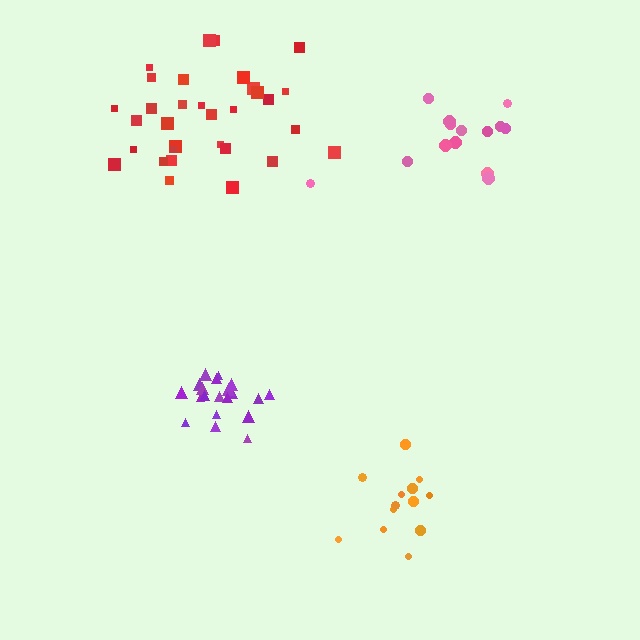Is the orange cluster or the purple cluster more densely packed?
Purple.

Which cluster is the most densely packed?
Purple.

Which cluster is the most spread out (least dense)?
Pink.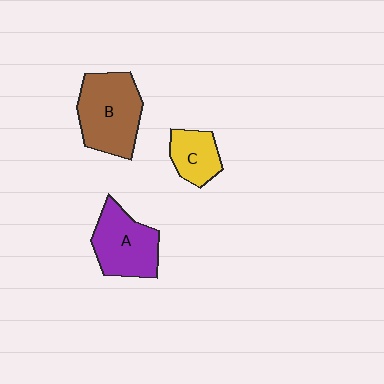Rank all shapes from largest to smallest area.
From largest to smallest: B (brown), A (purple), C (yellow).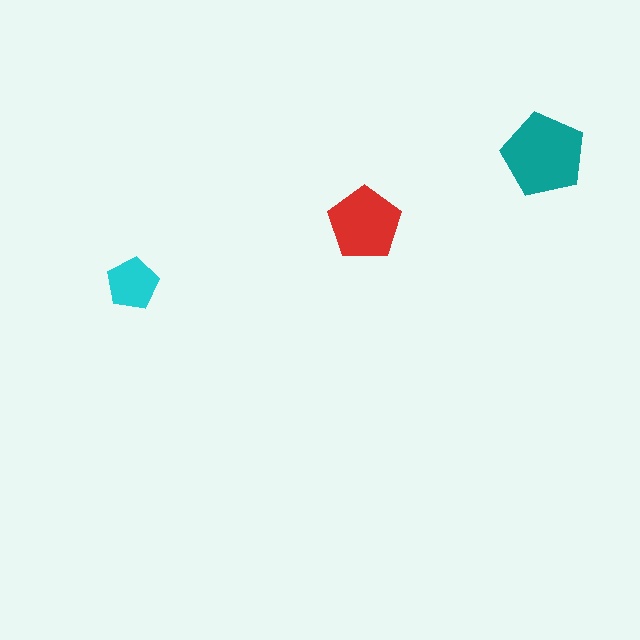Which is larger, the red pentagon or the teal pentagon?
The teal one.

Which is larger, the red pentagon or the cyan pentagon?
The red one.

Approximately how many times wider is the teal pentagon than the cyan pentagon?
About 1.5 times wider.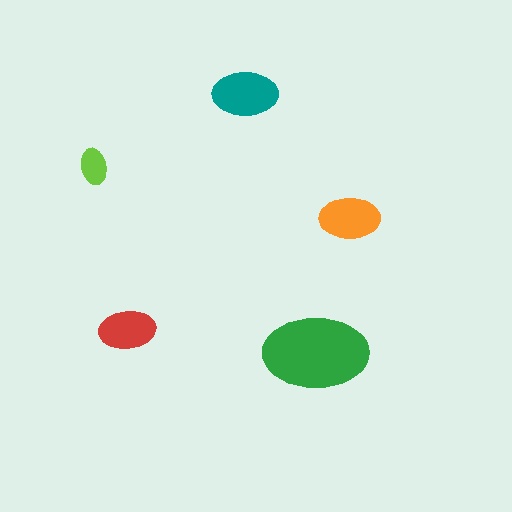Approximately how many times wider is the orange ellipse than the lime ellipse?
About 1.5 times wider.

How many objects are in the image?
There are 5 objects in the image.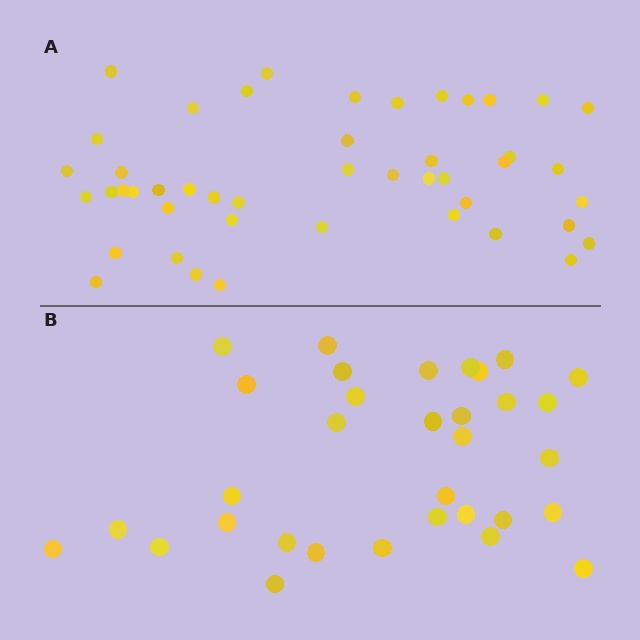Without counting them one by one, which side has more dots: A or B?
Region A (the top region) has more dots.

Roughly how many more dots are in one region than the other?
Region A has approximately 15 more dots than region B.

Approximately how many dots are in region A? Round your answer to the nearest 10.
About 50 dots. (The exact count is 46, which rounds to 50.)